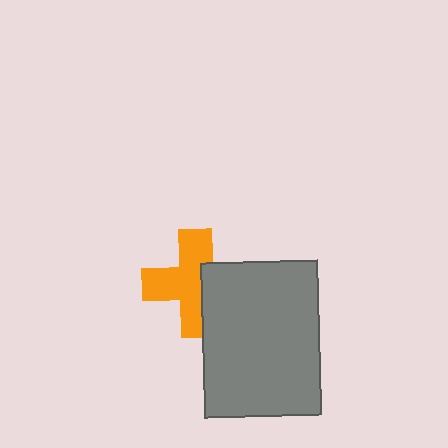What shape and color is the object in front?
The object in front is a gray rectangle.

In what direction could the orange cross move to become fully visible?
The orange cross could move left. That would shift it out from behind the gray rectangle entirely.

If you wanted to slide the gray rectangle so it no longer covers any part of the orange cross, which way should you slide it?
Slide it right — that is the most direct way to separate the two shapes.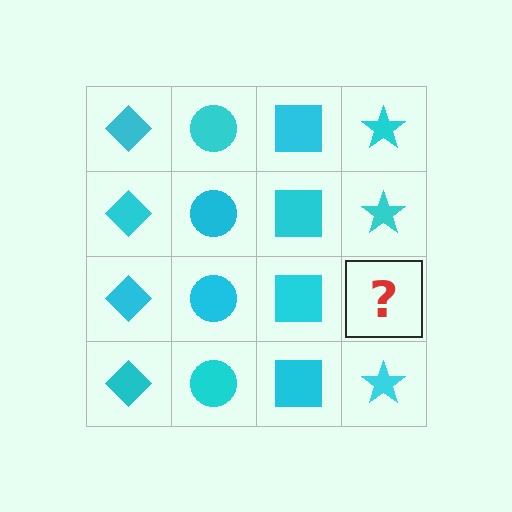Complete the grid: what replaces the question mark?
The question mark should be replaced with a cyan star.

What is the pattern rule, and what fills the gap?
The rule is that each column has a consistent shape. The gap should be filled with a cyan star.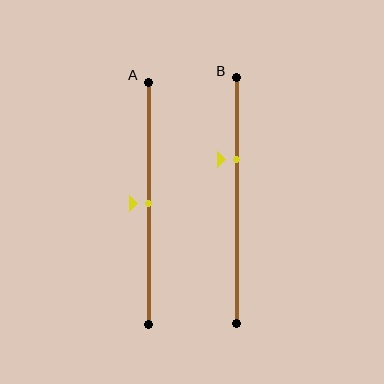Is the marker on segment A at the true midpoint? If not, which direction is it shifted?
Yes, the marker on segment A is at the true midpoint.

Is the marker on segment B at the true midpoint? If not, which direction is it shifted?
No, the marker on segment B is shifted upward by about 17% of the segment length.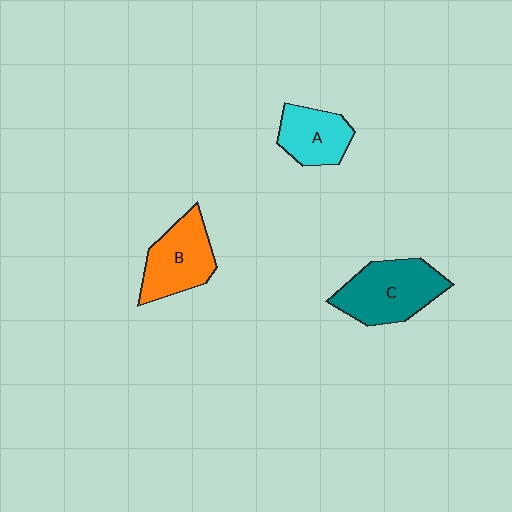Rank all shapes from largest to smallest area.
From largest to smallest: C (teal), B (orange), A (cyan).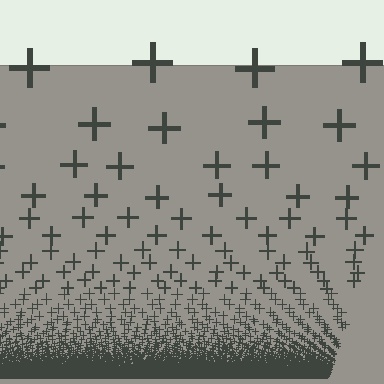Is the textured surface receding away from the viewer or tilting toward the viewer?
The surface appears to tilt toward the viewer. Texture elements get larger and sparser toward the top.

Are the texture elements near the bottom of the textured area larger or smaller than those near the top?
Smaller. The gradient is inverted — elements near the bottom are smaller and denser.